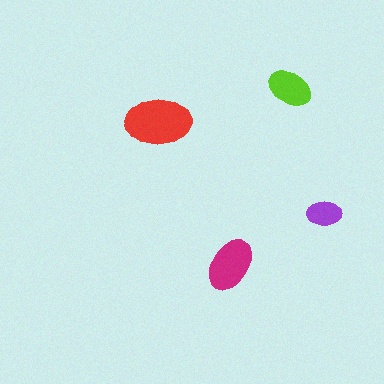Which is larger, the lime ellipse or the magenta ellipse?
The magenta one.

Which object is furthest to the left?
The red ellipse is leftmost.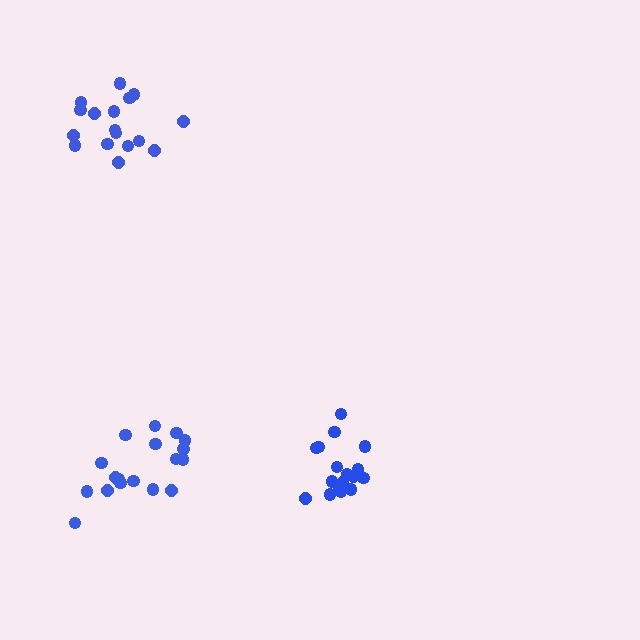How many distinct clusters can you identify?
There are 3 distinct clusters.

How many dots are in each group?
Group 1: 17 dots, Group 2: 17 dots, Group 3: 18 dots (52 total).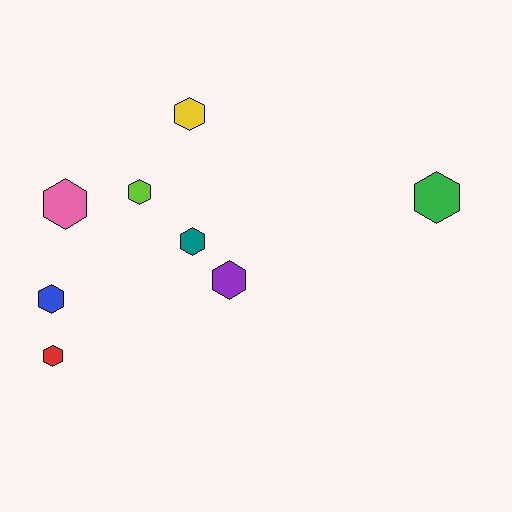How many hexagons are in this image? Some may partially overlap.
There are 8 hexagons.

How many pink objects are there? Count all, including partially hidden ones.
There is 1 pink object.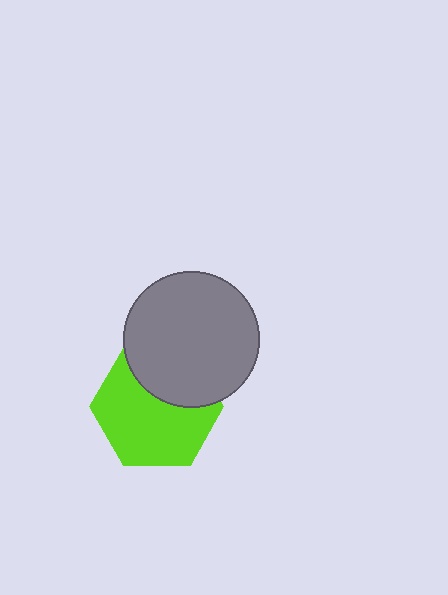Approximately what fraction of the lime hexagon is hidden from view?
Roughly 34% of the lime hexagon is hidden behind the gray circle.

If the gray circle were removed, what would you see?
You would see the complete lime hexagon.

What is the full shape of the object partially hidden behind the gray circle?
The partially hidden object is a lime hexagon.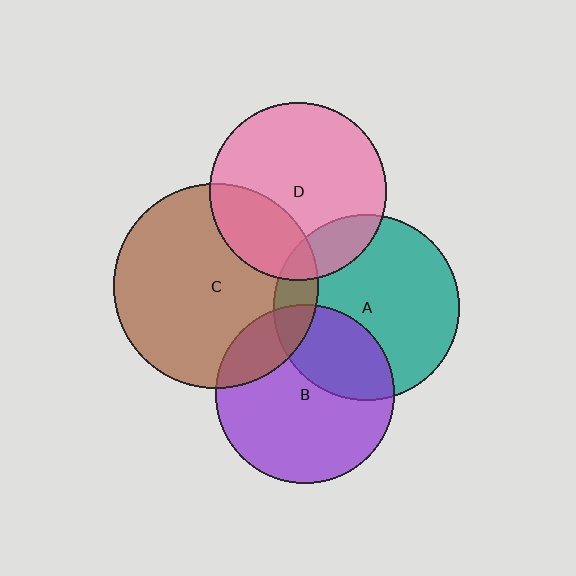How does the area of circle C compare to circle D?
Approximately 1.3 times.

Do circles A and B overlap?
Yes.